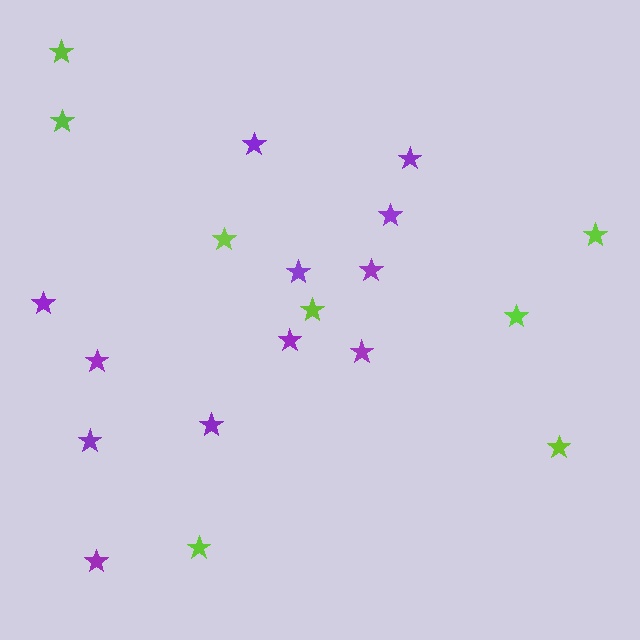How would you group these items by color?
There are 2 groups: one group of purple stars (12) and one group of lime stars (8).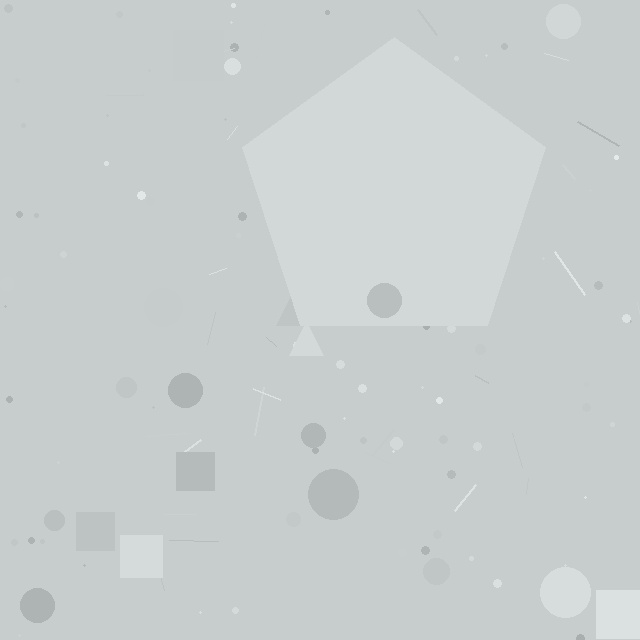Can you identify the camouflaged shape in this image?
The camouflaged shape is a pentagon.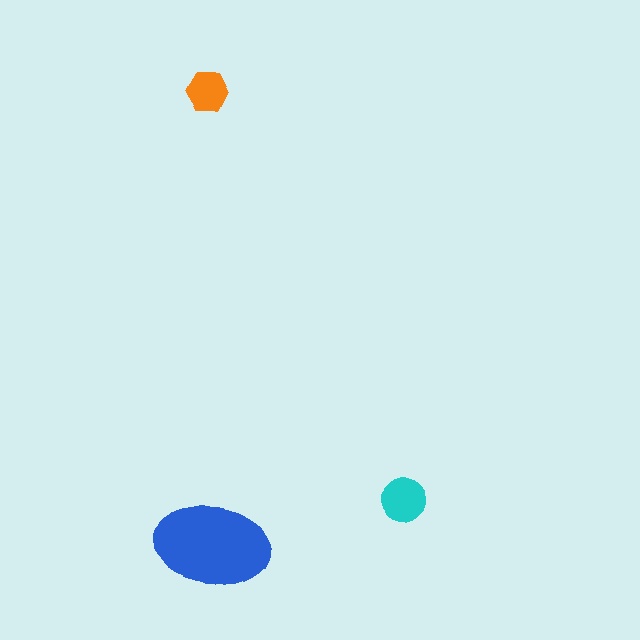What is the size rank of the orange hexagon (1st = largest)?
3rd.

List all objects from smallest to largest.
The orange hexagon, the cyan circle, the blue ellipse.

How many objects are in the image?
There are 3 objects in the image.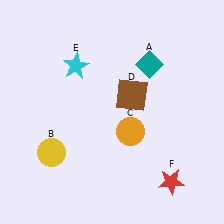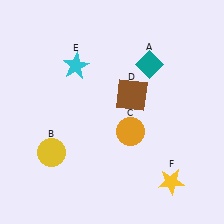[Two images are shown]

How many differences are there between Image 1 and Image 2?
There is 1 difference between the two images.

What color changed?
The star (F) changed from red in Image 1 to yellow in Image 2.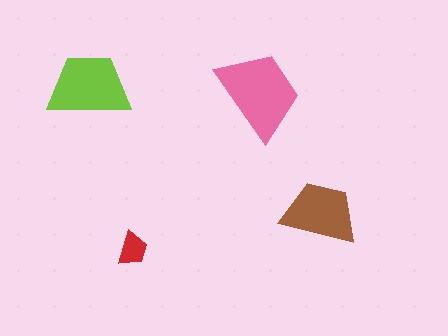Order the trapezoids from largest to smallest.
the pink one, the lime one, the brown one, the red one.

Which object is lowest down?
The red trapezoid is bottommost.